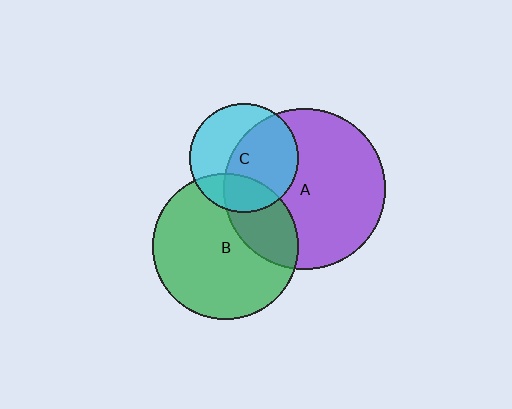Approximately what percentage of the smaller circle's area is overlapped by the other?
Approximately 25%.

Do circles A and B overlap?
Yes.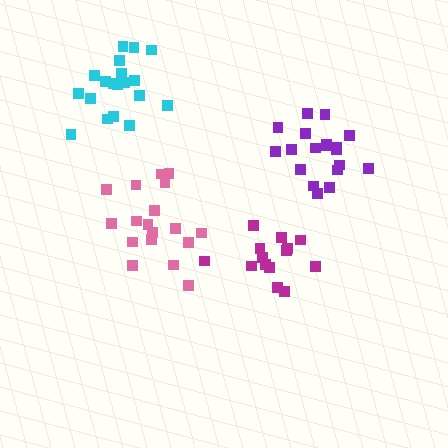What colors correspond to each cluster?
The clusters are colored: magenta, pink, cyan, purple.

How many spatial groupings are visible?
There are 4 spatial groupings.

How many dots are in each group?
Group 1: 14 dots, Group 2: 18 dots, Group 3: 19 dots, Group 4: 19 dots (70 total).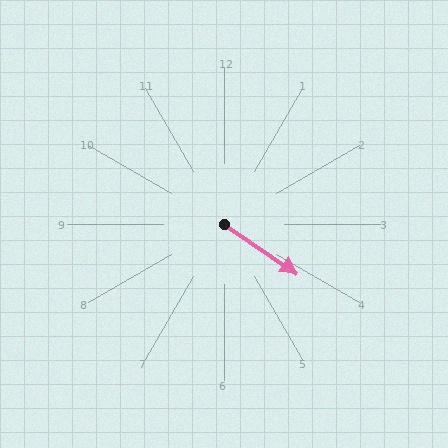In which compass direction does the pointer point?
Southeast.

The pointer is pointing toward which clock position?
Roughly 4 o'clock.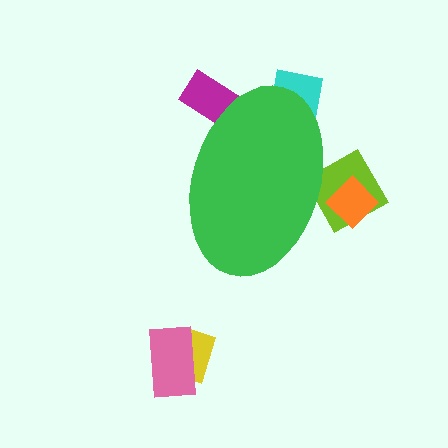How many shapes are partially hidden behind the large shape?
4 shapes are partially hidden.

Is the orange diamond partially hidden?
Yes, the orange diamond is partially hidden behind the green ellipse.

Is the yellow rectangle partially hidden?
No, the yellow rectangle is fully visible.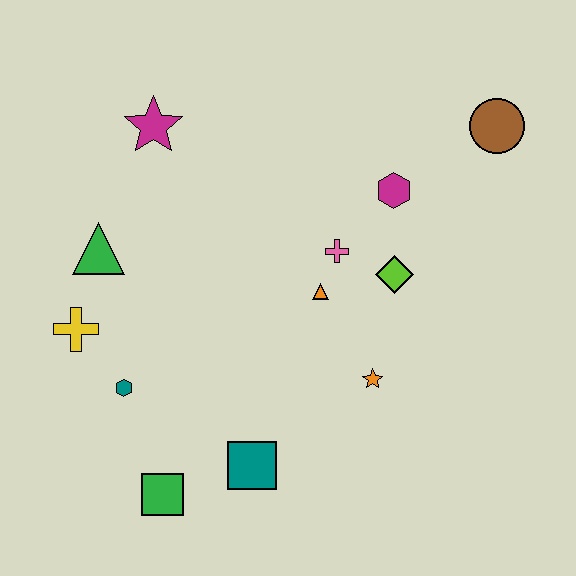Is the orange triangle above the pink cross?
No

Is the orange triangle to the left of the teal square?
No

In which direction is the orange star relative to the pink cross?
The orange star is below the pink cross.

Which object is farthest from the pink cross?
The green square is farthest from the pink cross.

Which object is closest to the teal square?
The green square is closest to the teal square.